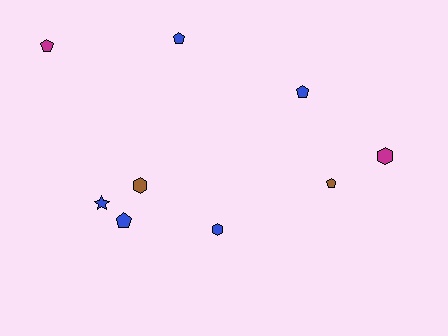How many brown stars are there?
There are no brown stars.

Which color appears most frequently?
Blue, with 5 objects.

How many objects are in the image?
There are 9 objects.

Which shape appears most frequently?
Pentagon, with 5 objects.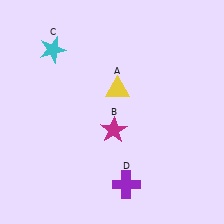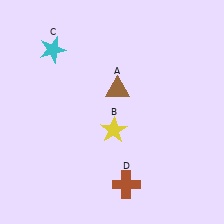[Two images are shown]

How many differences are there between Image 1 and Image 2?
There are 3 differences between the two images.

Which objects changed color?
A changed from yellow to brown. B changed from magenta to yellow. D changed from purple to brown.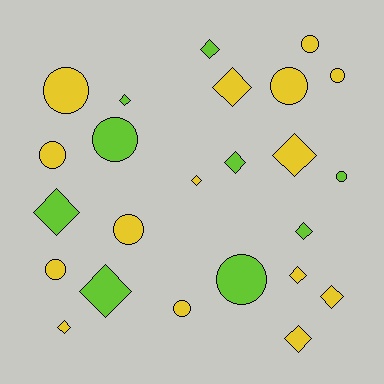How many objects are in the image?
There are 24 objects.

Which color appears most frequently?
Yellow, with 15 objects.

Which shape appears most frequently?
Diamond, with 13 objects.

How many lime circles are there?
There are 3 lime circles.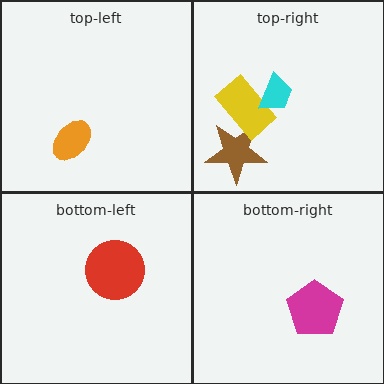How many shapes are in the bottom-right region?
1.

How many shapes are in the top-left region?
1.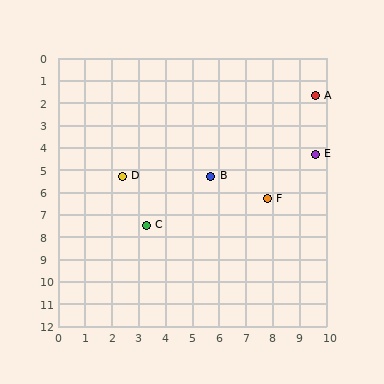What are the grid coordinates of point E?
Point E is at approximately (9.6, 4.3).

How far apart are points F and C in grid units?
Points F and C are about 4.7 grid units apart.